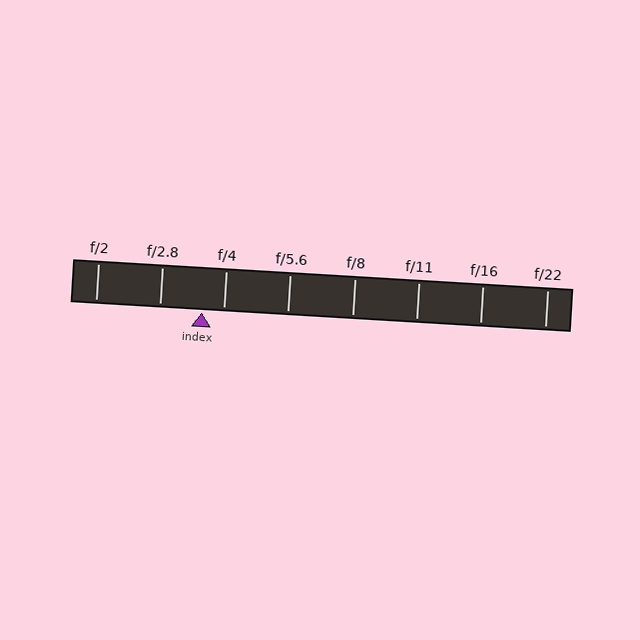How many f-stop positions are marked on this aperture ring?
There are 8 f-stop positions marked.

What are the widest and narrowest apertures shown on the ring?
The widest aperture shown is f/2 and the narrowest is f/22.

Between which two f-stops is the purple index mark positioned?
The index mark is between f/2.8 and f/4.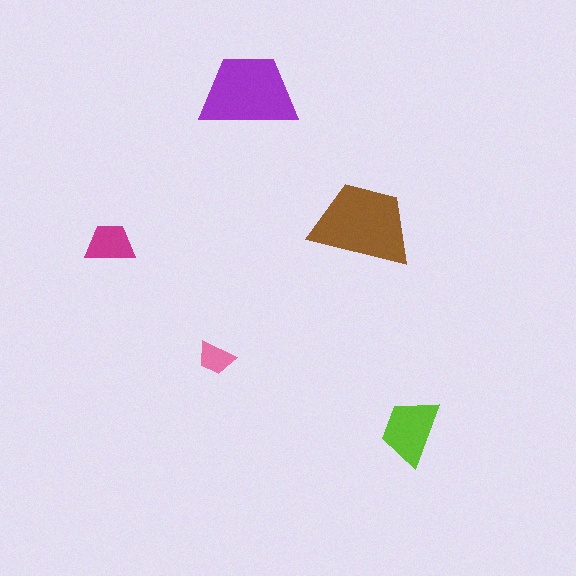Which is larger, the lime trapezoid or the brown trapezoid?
The brown one.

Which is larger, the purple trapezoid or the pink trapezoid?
The purple one.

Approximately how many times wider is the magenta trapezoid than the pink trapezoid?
About 1.5 times wider.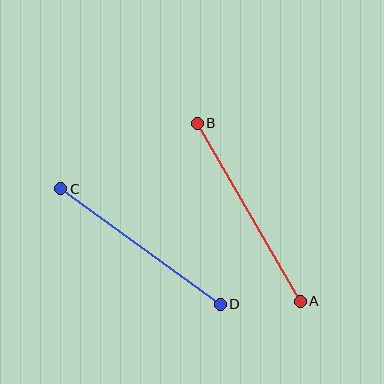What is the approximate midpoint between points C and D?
The midpoint is at approximately (141, 247) pixels.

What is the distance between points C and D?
The distance is approximately 197 pixels.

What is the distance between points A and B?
The distance is approximately 206 pixels.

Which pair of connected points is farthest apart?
Points A and B are farthest apart.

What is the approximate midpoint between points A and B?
The midpoint is at approximately (249, 212) pixels.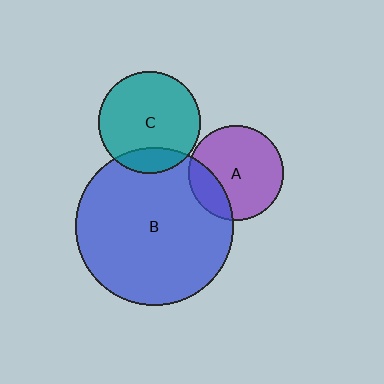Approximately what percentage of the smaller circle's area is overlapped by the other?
Approximately 20%.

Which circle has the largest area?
Circle B (blue).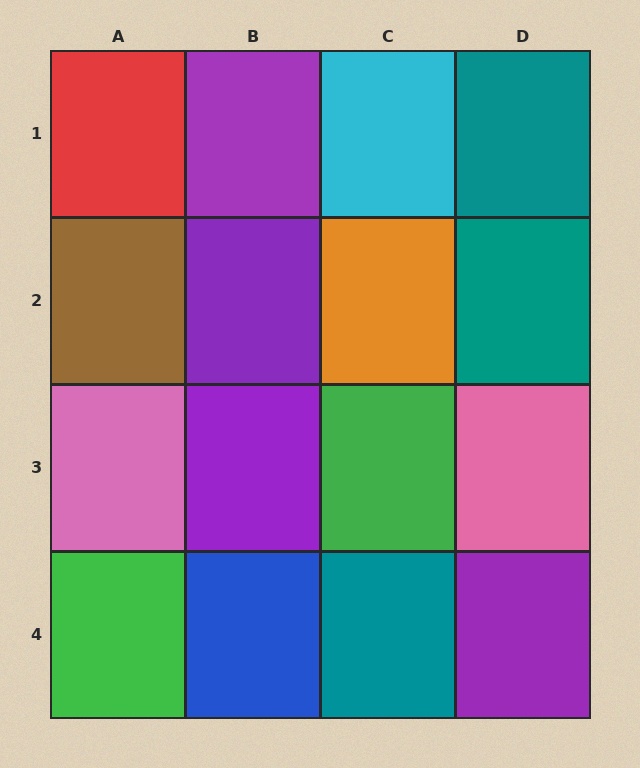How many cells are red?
1 cell is red.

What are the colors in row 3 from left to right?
Pink, purple, green, pink.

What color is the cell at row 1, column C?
Cyan.